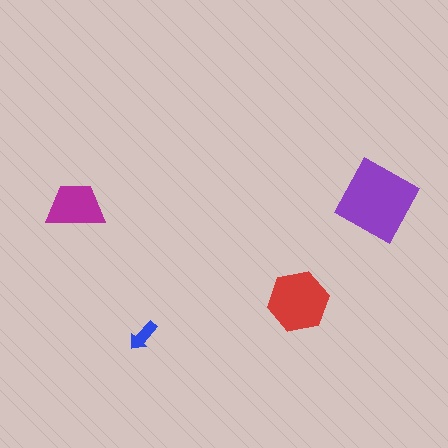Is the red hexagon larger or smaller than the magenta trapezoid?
Larger.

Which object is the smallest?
The blue arrow.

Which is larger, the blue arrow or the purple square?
The purple square.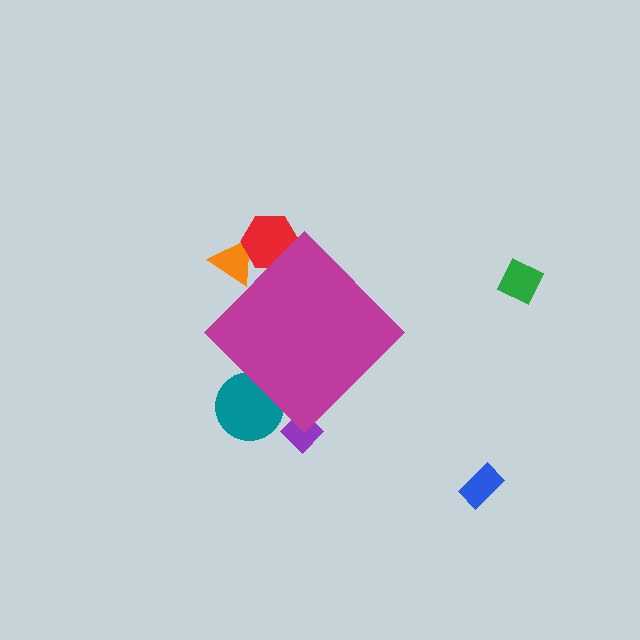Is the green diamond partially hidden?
No, the green diamond is fully visible.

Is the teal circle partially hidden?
Yes, the teal circle is partially hidden behind the magenta diamond.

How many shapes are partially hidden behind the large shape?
4 shapes are partially hidden.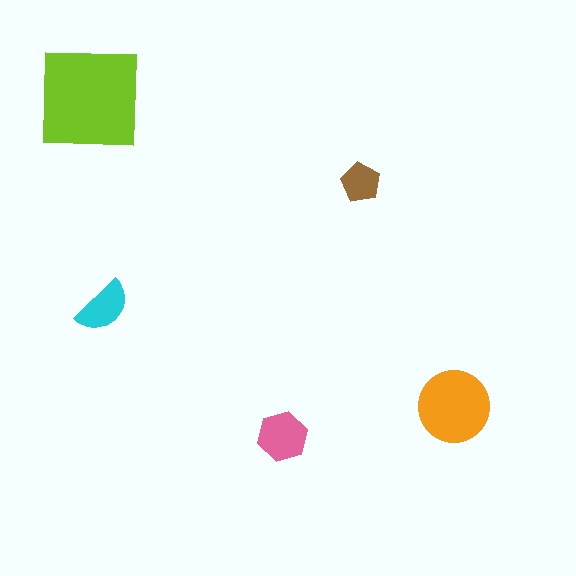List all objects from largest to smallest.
The lime square, the orange circle, the pink hexagon, the cyan semicircle, the brown pentagon.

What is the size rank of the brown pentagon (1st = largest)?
5th.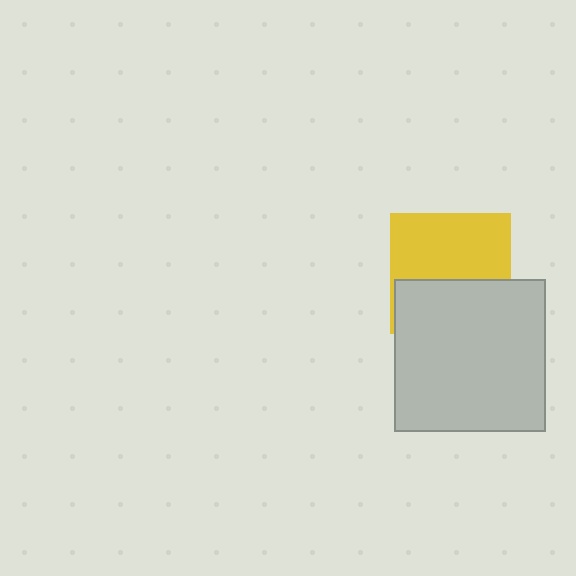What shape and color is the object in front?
The object in front is a light gray square.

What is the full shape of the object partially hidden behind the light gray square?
The partially hidden object is a yellow square.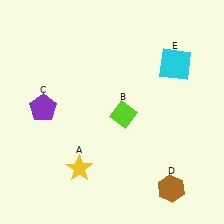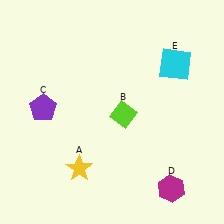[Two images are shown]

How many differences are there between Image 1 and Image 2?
There is 1 difference between the two images.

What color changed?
The hexagon (D) changed from brown in Image 1 to magenta in Image 2.